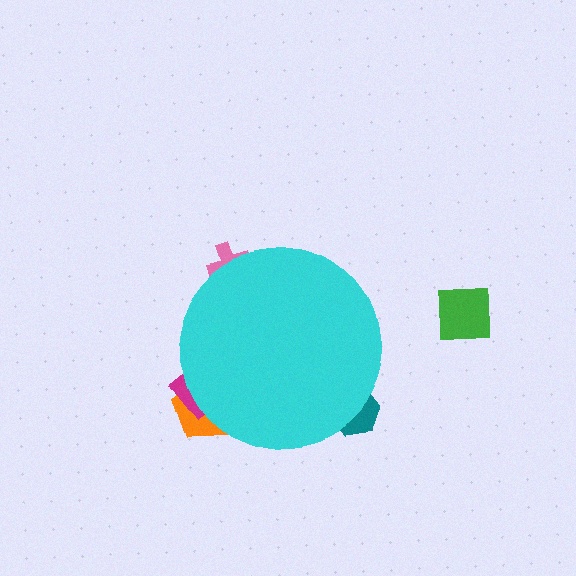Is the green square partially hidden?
No, the green square is fully visible.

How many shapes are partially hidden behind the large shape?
4 shapes are partially hidden.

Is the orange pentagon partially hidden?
Yes, the orange pentagon is partially hidden behind the cyan circle.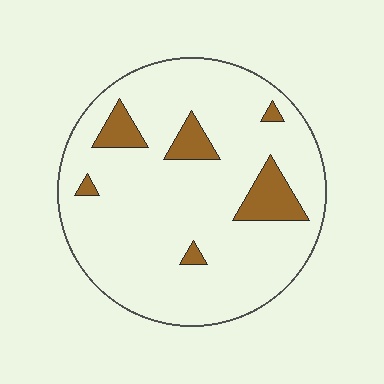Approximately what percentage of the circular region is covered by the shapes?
Approximately 10%.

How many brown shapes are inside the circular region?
6.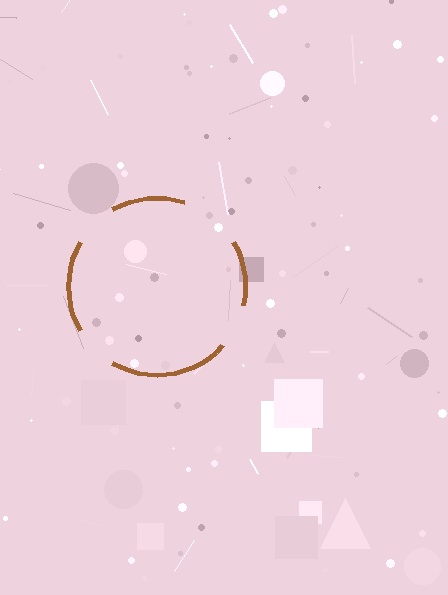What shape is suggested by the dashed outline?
The dashed outline suggests a circle.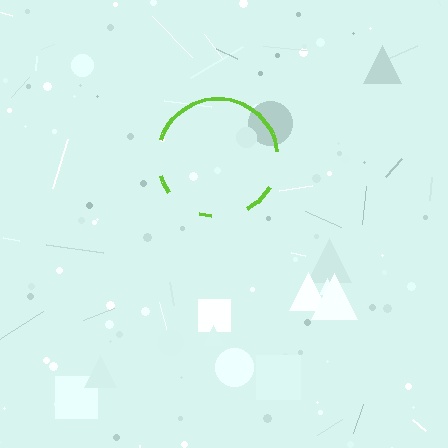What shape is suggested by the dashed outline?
The dashed outline suggests a circle.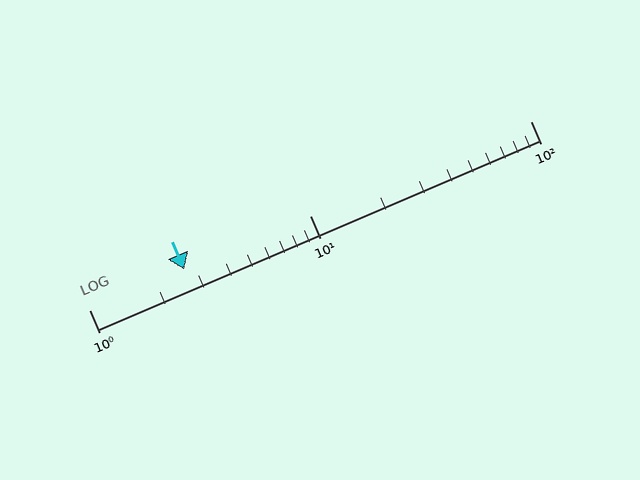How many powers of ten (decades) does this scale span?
The scale spans 2 decades, from 1 to 100.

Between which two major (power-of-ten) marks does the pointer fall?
The pointer is between 1 and 10.